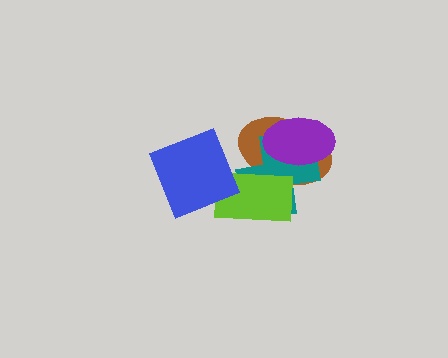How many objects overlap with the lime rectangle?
3 objects overlap with the lime rectangle.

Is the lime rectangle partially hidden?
Yes, it is partially covered by another shape.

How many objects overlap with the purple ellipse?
2 objects overlap with the purple ellipse.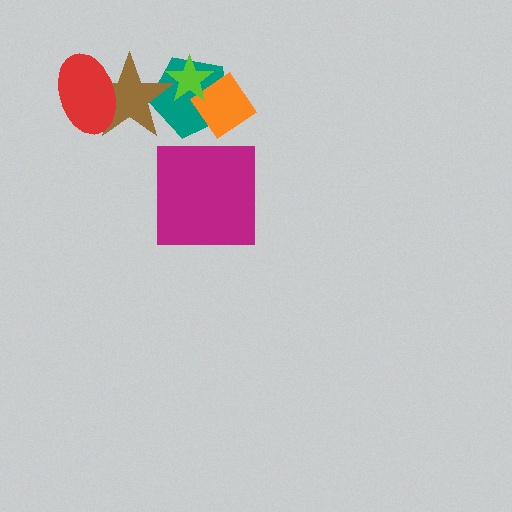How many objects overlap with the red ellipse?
1 object overlaps with the red ellipse.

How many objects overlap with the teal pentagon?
3 objects overlap with the teal pentagon.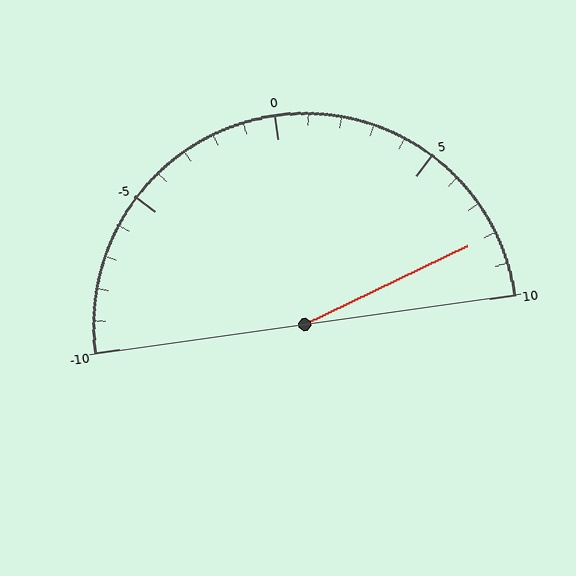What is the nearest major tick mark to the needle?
The nearest major tick mark is 10.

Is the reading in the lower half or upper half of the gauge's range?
The reading is in the upper half of the range (-10 to 10).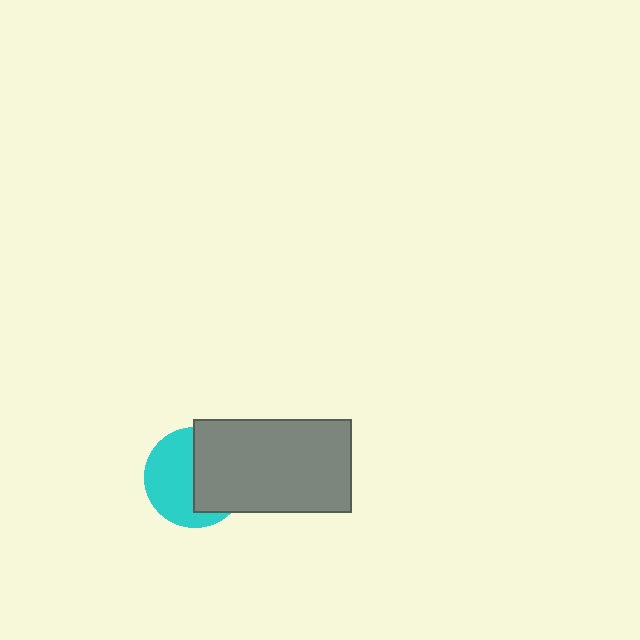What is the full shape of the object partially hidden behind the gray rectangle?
The partially hidden object is a cyan circle.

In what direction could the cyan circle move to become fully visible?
The cyan circle could move left. That would shift it out from behind the gray rectangle entirely.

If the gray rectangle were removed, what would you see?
You would see the complete cyan circle.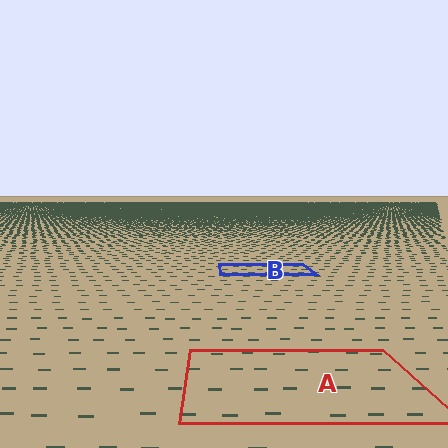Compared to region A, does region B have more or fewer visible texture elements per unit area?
Region B has more texture elements per unit area — they are packed more densely because it is farther away.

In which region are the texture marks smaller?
The texture marks are smaller in region B, because it is farther away.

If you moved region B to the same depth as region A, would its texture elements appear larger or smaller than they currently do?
They would appear larger. At a closer depth, the same texture elements are projected at a bigger on-screen size.